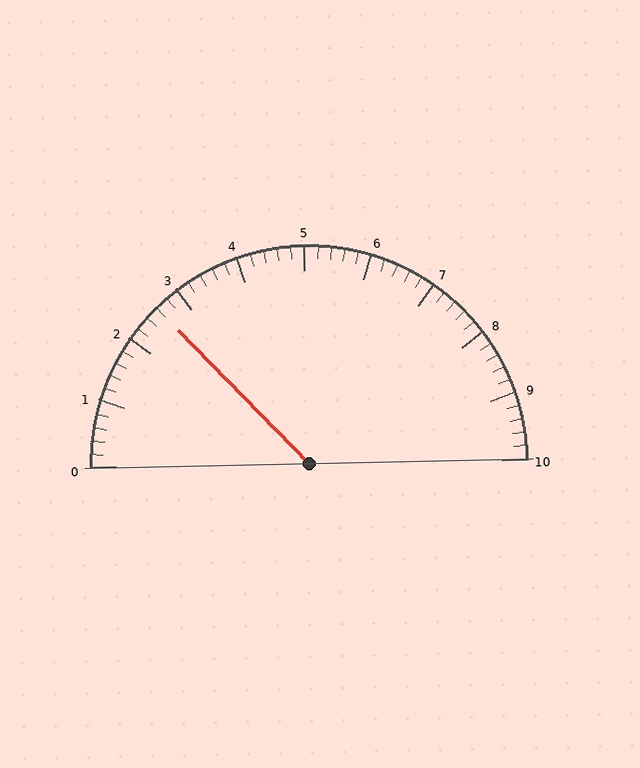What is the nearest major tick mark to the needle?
The nearest major tick mark is 3.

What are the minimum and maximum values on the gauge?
The gauge ranges from 0 to 10.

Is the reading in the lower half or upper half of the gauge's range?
The reading is in the lower half of the range (0 to 10).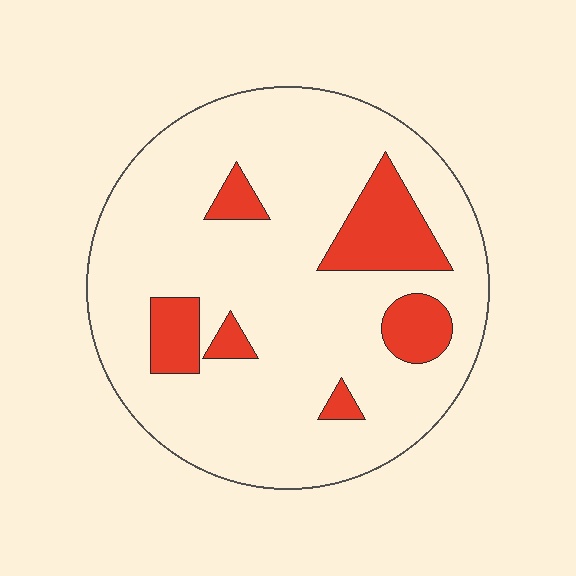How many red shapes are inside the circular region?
6.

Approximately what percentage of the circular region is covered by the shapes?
Approximately 15%.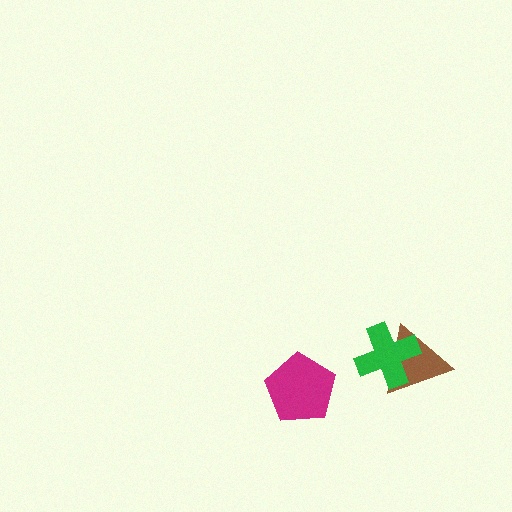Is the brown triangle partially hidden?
Yes, it is partially covered by another shape.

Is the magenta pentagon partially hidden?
No, no other shape covers it.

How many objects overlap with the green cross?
1 object overlaps with the green cross.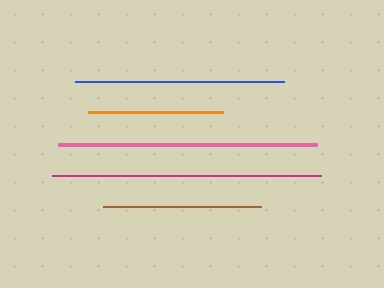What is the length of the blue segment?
The blue segment is approximately 209 pixels long.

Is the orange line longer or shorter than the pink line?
The pink line is longer than the orange line.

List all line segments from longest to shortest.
From longest to shortest: magenta, pink, blue, brown, orange.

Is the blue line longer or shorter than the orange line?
The blue line is longer than the orange line.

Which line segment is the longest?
The magenta line is the longest at approximately 269 pixels.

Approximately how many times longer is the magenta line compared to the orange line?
The magenta line is approximately 2.0 times the length of the orange line.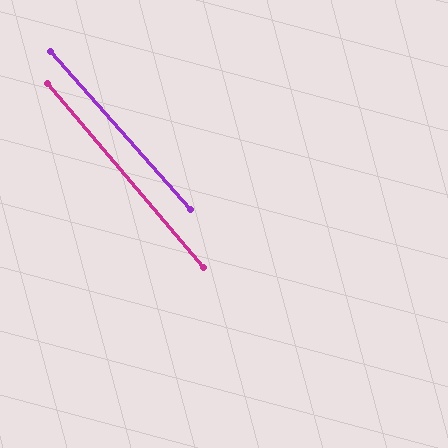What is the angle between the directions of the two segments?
Approximately 1 degree.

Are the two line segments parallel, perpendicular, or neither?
Parallel — their directions differ by only 1.1°.